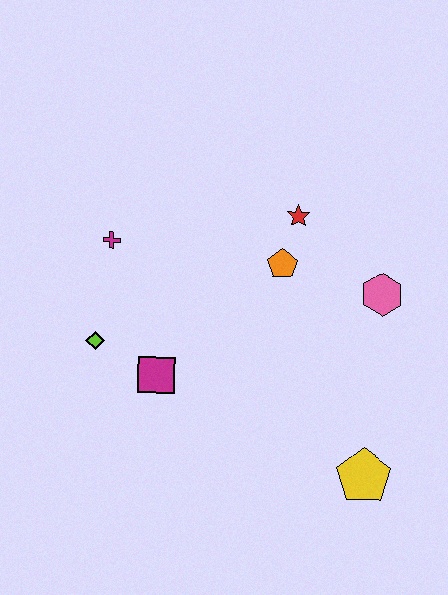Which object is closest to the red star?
The orange pentagon is closest to the red star.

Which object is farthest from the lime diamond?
The yellow pentagon is farthest from the lime diamond.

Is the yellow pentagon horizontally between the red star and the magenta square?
No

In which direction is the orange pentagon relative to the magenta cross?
The orange pentagon is to the right of the magenta cross.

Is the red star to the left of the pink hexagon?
Yes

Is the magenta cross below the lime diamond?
No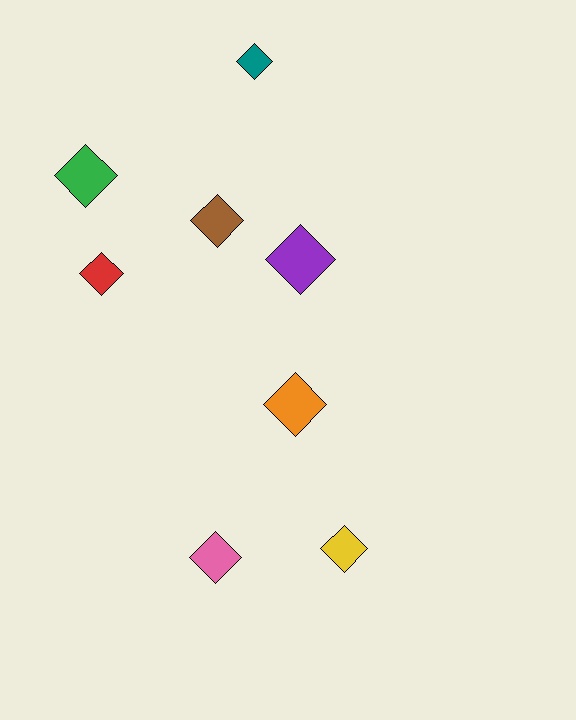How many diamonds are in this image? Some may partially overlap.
There are 8 diamonds.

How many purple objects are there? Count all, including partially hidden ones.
There is 1 purple object.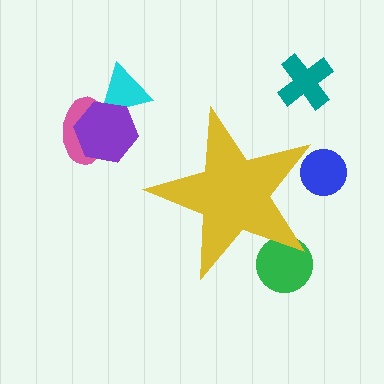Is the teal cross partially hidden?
No, the teal cross is fully visible.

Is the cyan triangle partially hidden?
No, the cyan triangle is fully visible.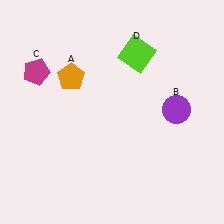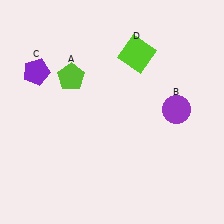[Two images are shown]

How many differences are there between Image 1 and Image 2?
There are 2 differences between the two images.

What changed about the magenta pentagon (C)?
In Image 1, C is magenta. In Image 2, it changed to purple.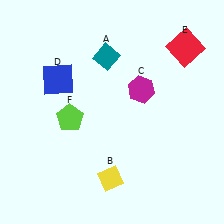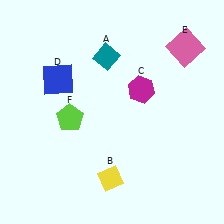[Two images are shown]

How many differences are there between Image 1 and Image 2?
There is 1 difference between the two images.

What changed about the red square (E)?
In Image 1, E is red. In Image 2, it changed to pink.